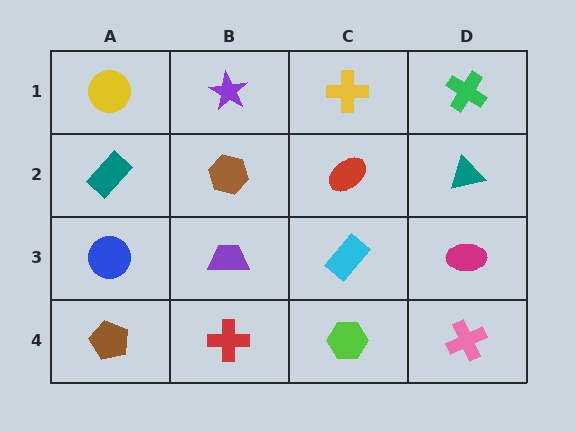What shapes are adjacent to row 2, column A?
A yellow circle (row 1, column A), a blue circle (row 3, column A), a brown hexagon (row 2, column B).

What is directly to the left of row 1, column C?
A purple star.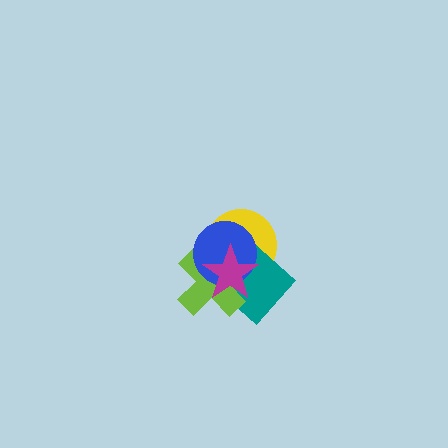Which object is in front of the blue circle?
The magenta star is in front of the blue circle.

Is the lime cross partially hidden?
Yes, it is partially covered by another shape.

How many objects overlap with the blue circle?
4 objects overlap with the blue circle.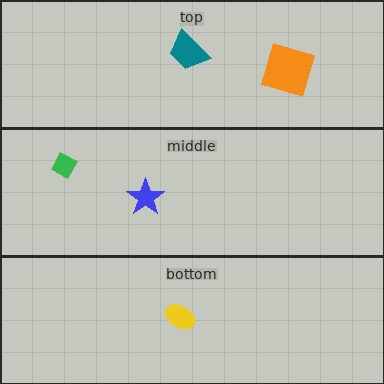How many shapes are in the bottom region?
1.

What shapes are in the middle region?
The green diamond, the blue star.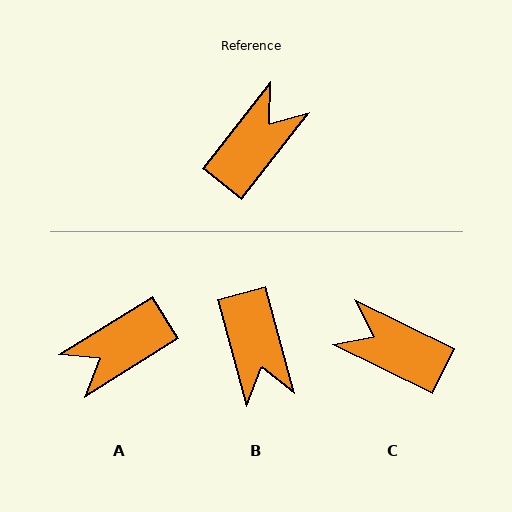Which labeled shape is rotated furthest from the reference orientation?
A, about 160 degrees away.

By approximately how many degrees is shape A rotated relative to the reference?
Approximately 160 degrees counter-clockwise.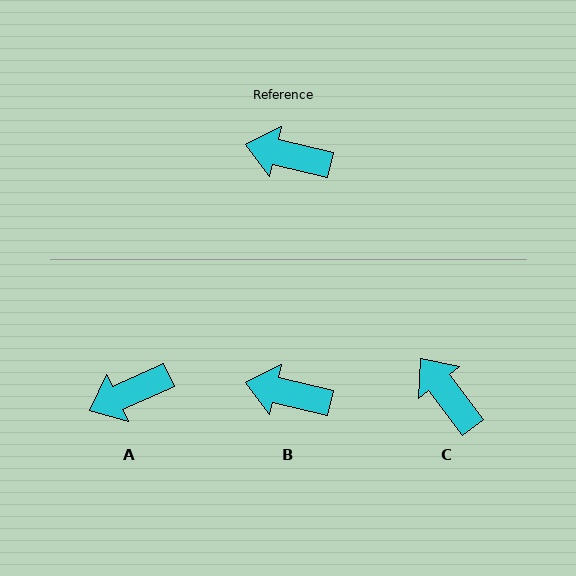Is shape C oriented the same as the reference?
No, it is off by about 39 degrees.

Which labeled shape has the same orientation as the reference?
B.